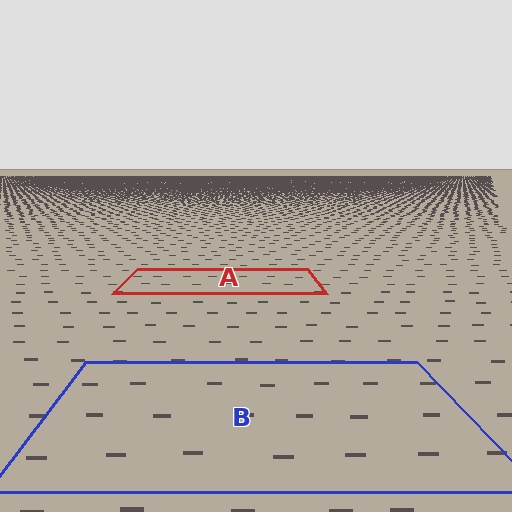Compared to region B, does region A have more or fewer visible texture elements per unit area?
Region A has more texture elements per unit area — they are packed more densely because it is farther away.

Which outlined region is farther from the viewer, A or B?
Region A is farther from the viewer — the texture elements inside it appear smaller and more densely packed.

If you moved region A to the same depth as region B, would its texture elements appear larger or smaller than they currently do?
They would appear larger. At a closer depth, the same texture elements are projected at a bigger on-screen size.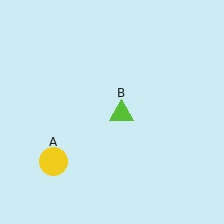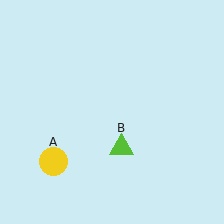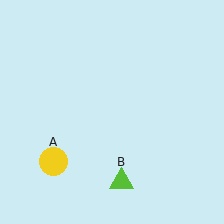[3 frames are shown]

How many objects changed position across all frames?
1 object changed position: lime triangle (object B).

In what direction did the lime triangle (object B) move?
The lime triangle (object B) moved down.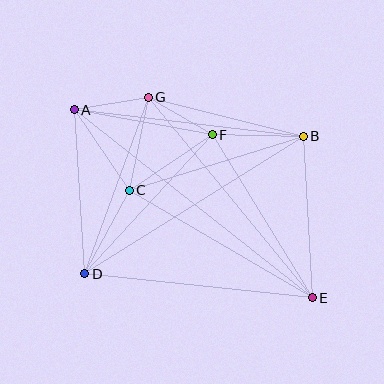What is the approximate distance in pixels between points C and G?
The distance between C and G is approximately 95 pixels.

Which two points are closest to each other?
Points F and G are closest to each other.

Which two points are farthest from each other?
Points A and E are farthest from each other.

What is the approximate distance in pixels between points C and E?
The distance between C and E is approximately 212 pixels.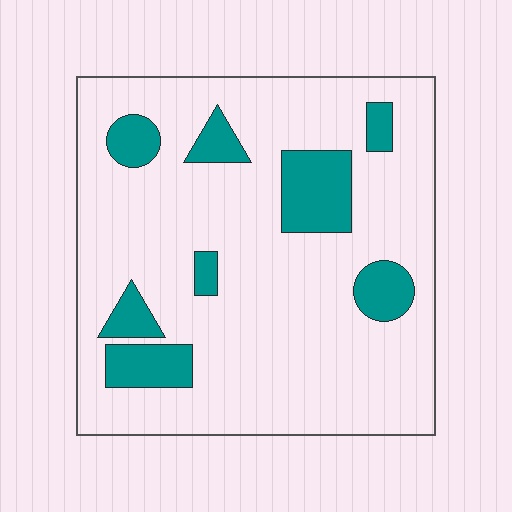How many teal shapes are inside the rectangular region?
8.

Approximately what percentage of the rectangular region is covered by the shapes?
Approximately 15%.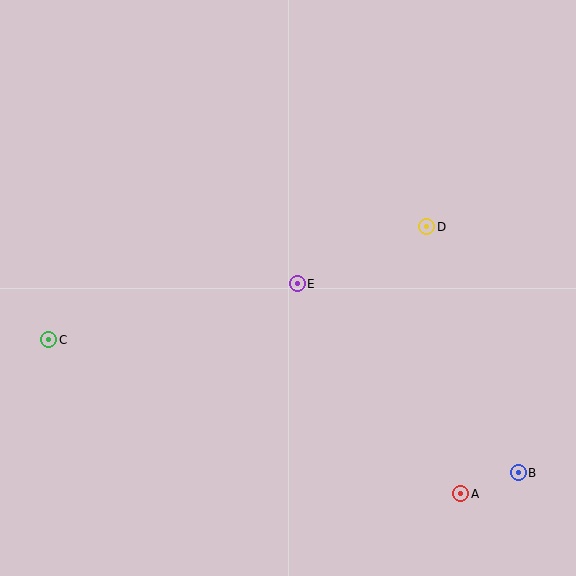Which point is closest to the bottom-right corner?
Point B is closest to the bottom-right corner.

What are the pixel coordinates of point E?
Point E is at (297, 284).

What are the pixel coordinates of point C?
Point C is at (49, 340).